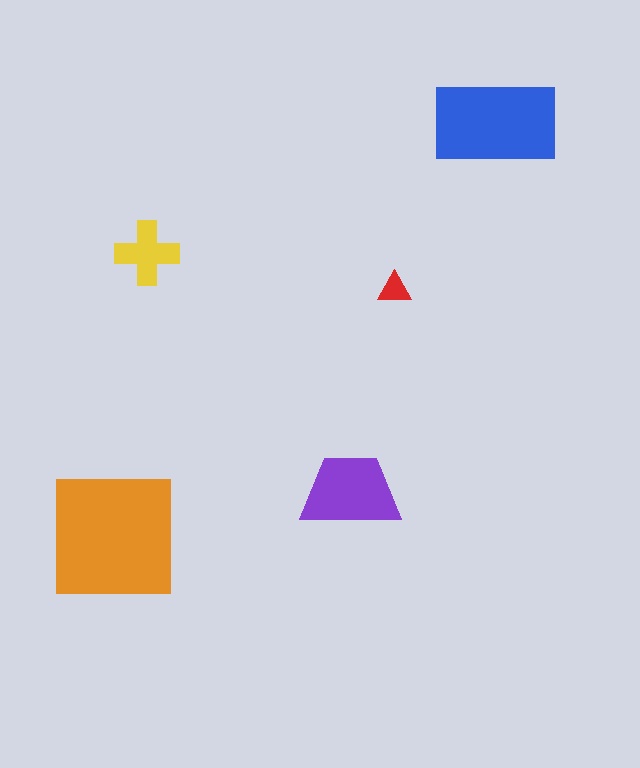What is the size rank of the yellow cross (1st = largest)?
4th.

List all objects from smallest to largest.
The red triangle, the yellow cross, the purple trapezoid, the blue rectangle, the orange square.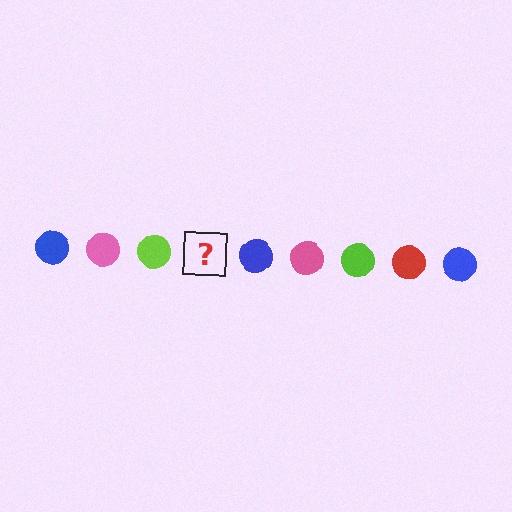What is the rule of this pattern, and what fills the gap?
The rule is that the pattern cycles through blue, pink, lime, red circles. The gap should be filled with a red circle.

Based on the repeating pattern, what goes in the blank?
The blank should be a red circle.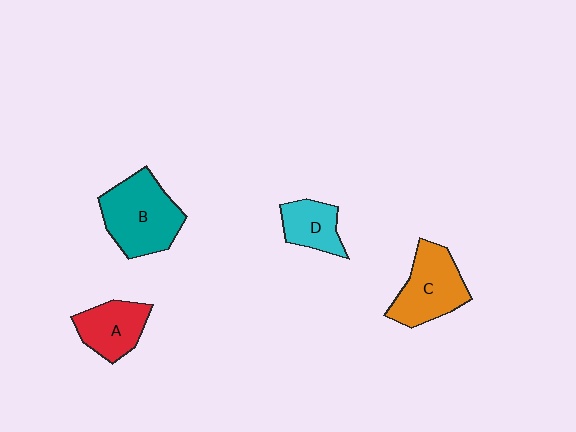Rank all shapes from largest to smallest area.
From largest to smallest: B (teal), C (orange), A (red), D (cyan).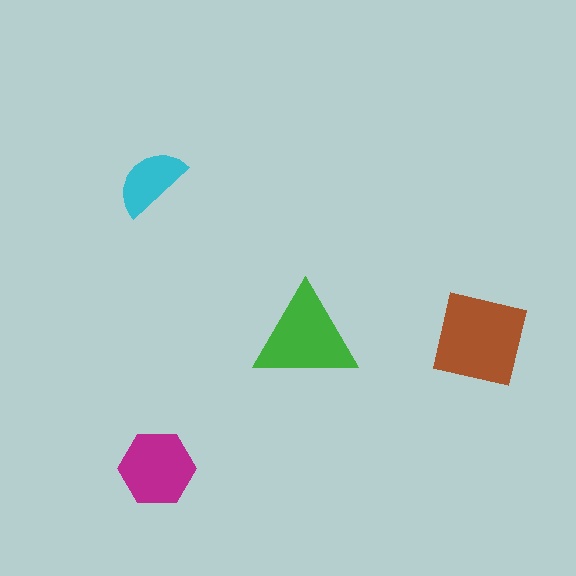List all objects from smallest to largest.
The cyan semicircle, the magenta hexagon, the green triangle, the brown square.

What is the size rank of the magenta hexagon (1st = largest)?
3rd.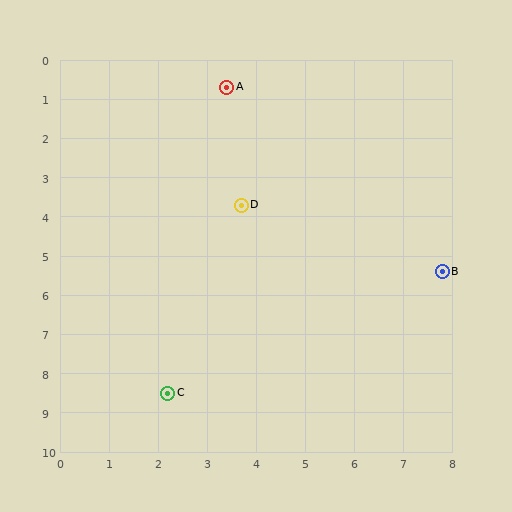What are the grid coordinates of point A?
Point A is at approximately (3.4, 0.7).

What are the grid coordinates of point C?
Point C is at approximately (2.2, 8.5).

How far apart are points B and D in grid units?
Points B and D are about 4.4 grid units apart.